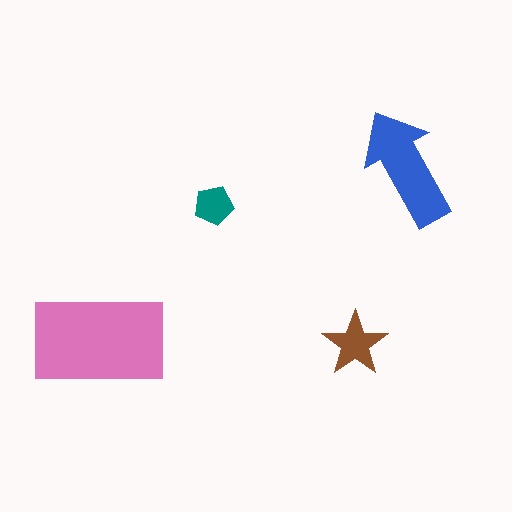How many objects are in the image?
There are 4 objects in the image.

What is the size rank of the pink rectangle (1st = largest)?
1st.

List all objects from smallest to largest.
The teal pentagon, the brown star, the blue arrow, the pink rectangle.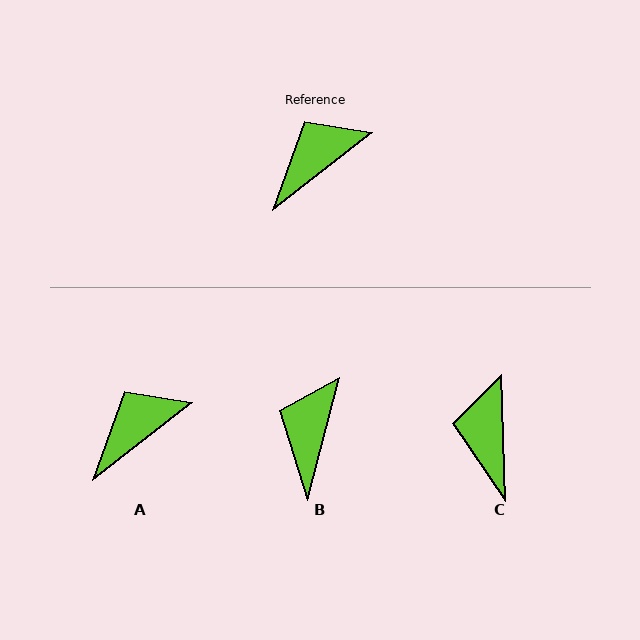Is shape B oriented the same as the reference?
No, it is off by about 37 degrees.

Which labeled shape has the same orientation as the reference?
A.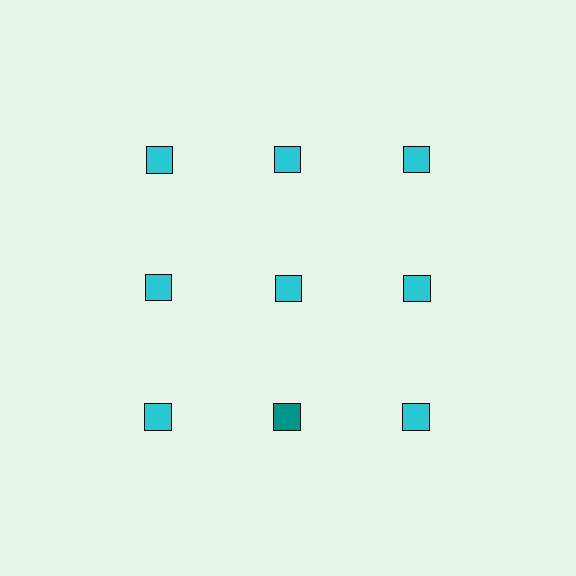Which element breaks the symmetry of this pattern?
The teal square in the third row, second from left column breaks the symmetry. All other shapes are cyan squares.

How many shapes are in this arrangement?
There are 9 shapes arranged in a grid pattern.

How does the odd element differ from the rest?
It has a different color: teal instead of cyan.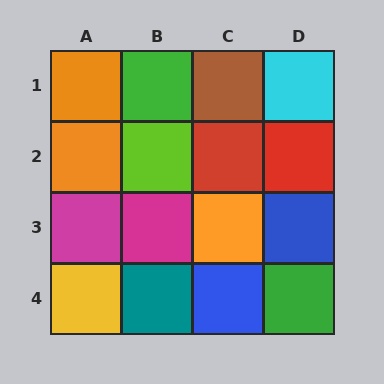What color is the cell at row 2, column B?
Lime.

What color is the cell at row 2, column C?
Red.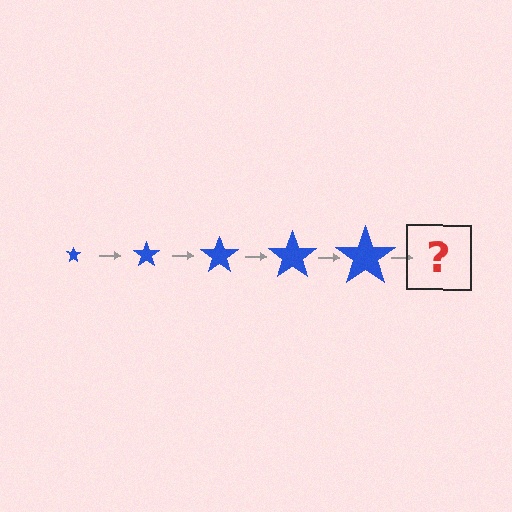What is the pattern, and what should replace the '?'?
The pattern is that the star gets progressively larger each step. The '?' should be a blue star, larger than the previous one.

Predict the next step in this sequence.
The next step is a blue star, larger than the previous one.